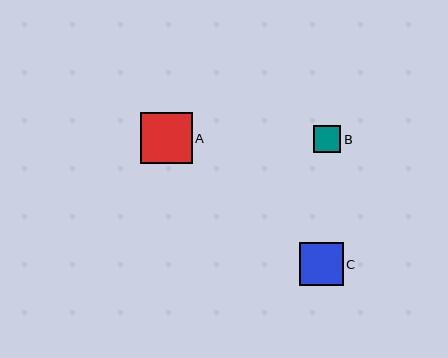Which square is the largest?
Square A is the largest with a size of approximately 52 pixels.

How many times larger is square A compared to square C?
Square A is approximately 1.2 times the size of square C.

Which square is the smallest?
Square B is the smallest with a size of approximately 27 pixels.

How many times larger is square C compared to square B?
Square C is approximately 1.6 times the size of square B.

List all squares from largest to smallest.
From largest to smallest: A, C, B.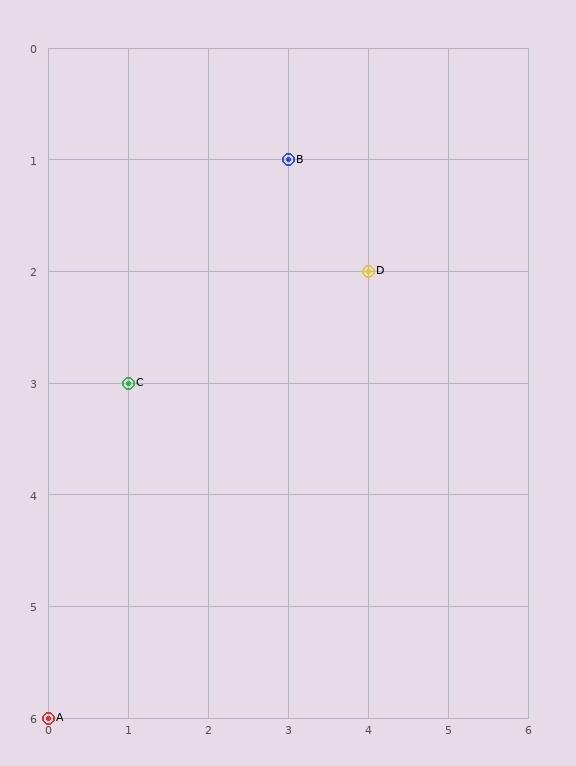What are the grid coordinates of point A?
Point A is at grid coordinates (0, 6).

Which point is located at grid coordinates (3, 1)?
Point B is at (3, 1).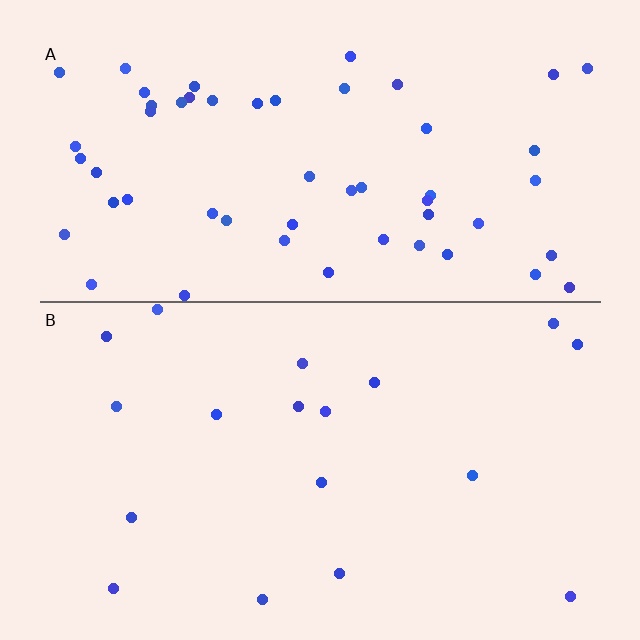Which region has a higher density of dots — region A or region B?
A (the top).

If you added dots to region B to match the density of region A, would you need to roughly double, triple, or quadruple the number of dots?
Approximately triple.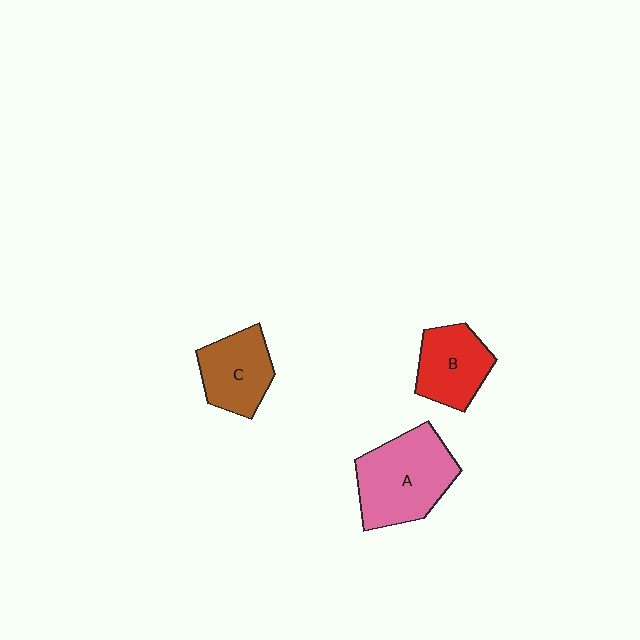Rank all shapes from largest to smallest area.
From largest to smallest: A (pink), C (brown), B (red).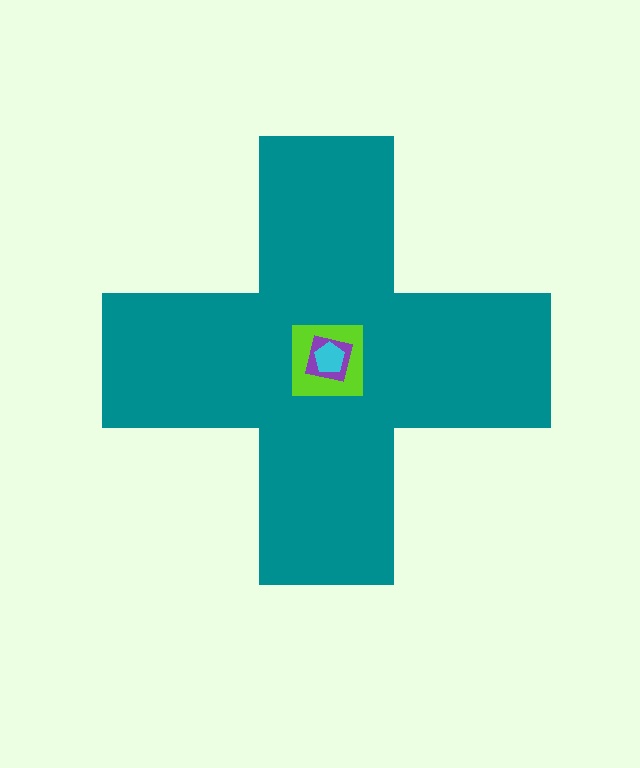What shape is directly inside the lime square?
The purple square.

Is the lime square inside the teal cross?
Yes.